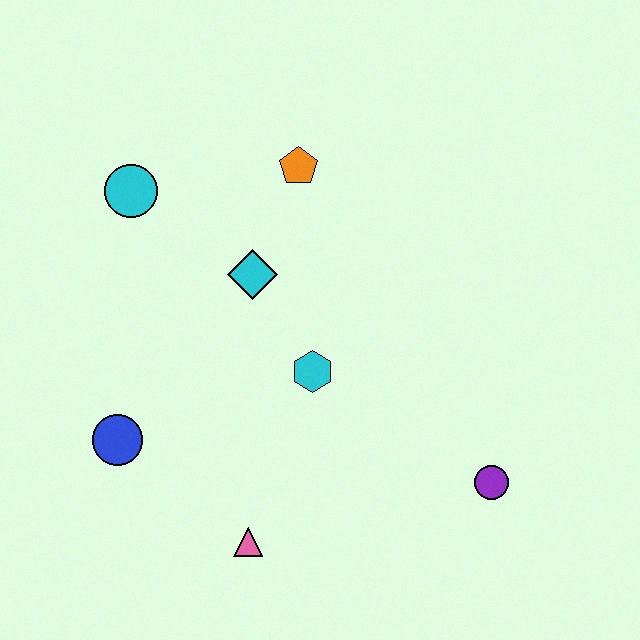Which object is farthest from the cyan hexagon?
The cyan circle is farthest from the cyan hexagon.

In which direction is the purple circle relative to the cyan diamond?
The purple circle is to the right of the cyan diamond.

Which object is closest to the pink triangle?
The blue circle is closest to the pink triangle.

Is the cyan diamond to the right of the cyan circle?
Yes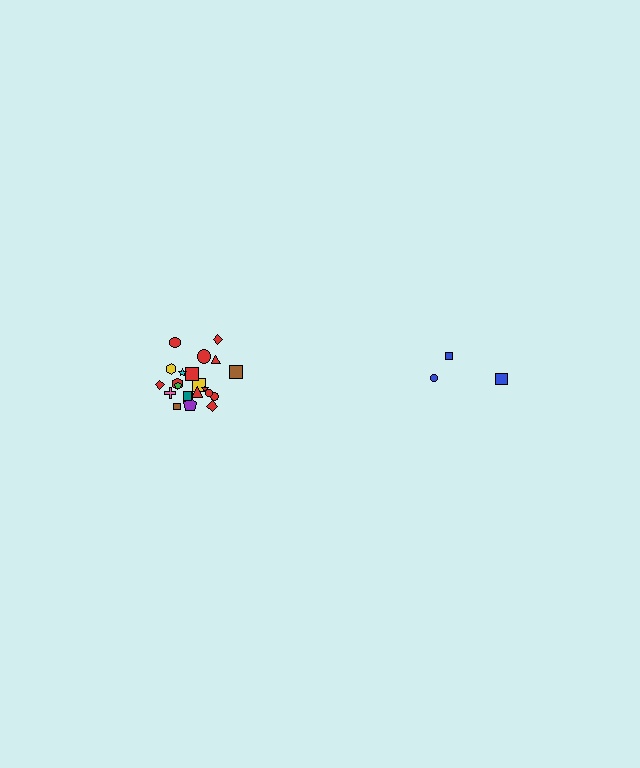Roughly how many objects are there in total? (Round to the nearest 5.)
Roughly 25 objects in total.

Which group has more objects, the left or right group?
The left group.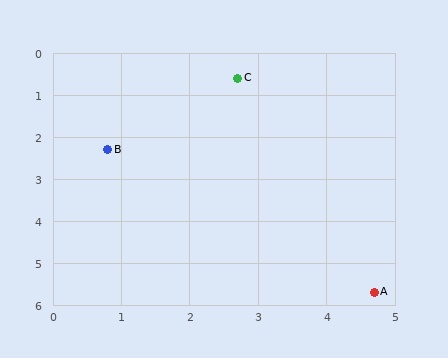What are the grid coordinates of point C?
Point C is at approximately (2.7, 0.6).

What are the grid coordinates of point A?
Point A is at approximately (4.7, 5.7).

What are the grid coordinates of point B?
Point B is at approximately (0.8, 2.3).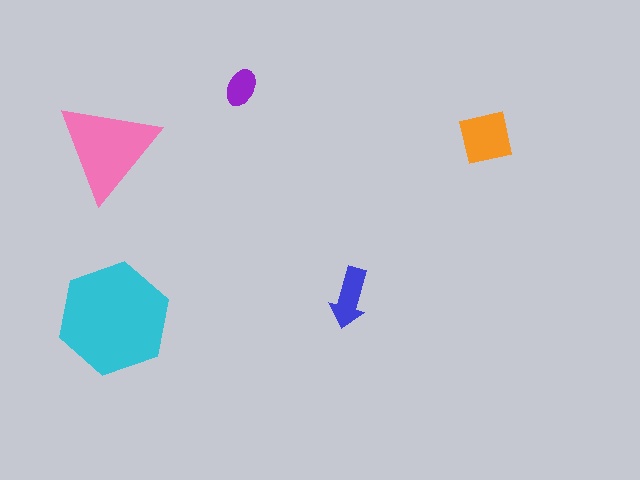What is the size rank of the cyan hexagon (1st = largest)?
1st.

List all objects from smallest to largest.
The purple ellipse, the blue arrow, the orange square, the pink triangle, the cyan hexagon.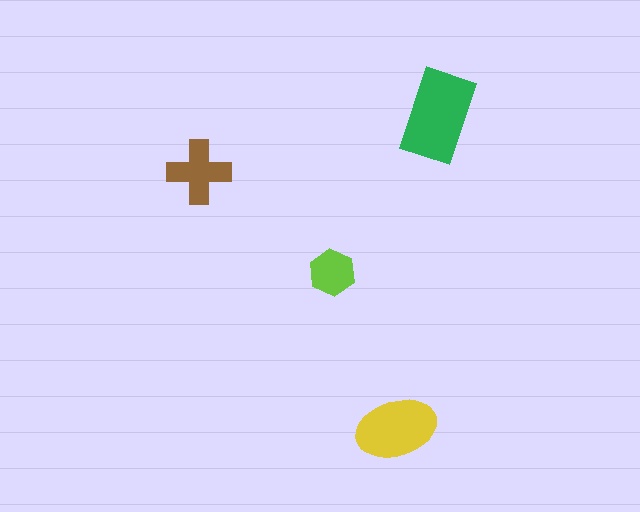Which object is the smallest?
The lime hexagon.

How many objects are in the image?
There are 4 objects in the image.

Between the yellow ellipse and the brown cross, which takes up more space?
The yellow ellipse.